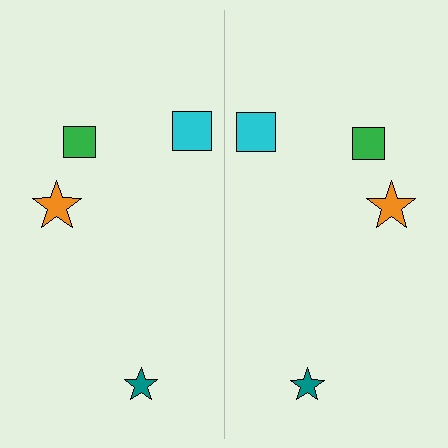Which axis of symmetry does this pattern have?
The pattern has a vertical axis of symmetry running through the center of the image.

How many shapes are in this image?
There are 8 shapes in this image.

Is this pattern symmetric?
Yes, this pattern has bilateral (reflection) symmetry.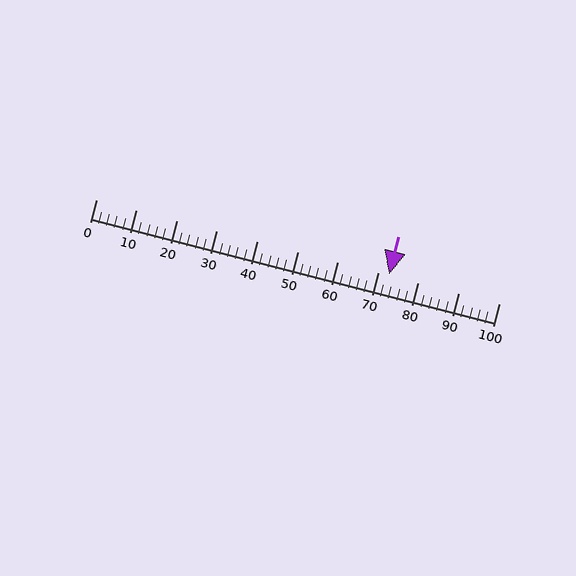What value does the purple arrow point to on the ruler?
The purple arrow points to approximately 73.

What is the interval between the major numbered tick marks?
The major tick marks are spaced 10 units apart.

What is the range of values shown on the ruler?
The ruler shows values from 0 to 100.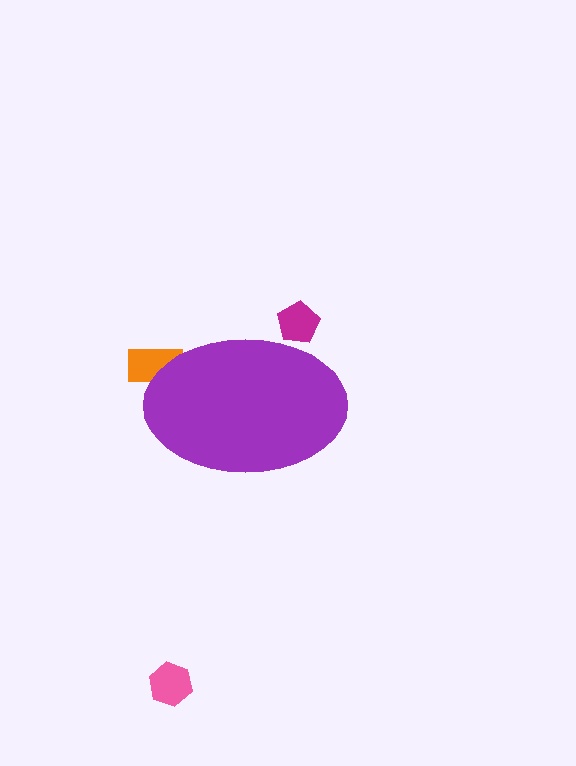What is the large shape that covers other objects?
A purple ellipse.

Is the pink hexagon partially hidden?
No, the pink hexagon is fully visible.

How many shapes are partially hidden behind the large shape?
2 shapes are partially hidden.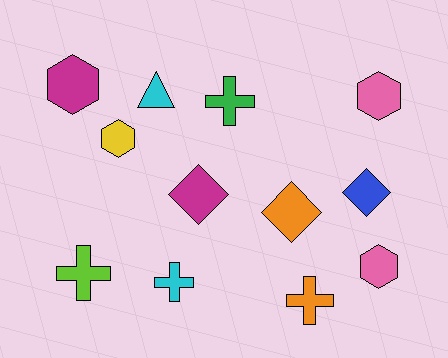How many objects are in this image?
There are 12 objects.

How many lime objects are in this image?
There is 1 lime object.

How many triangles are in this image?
There is 1 triangle.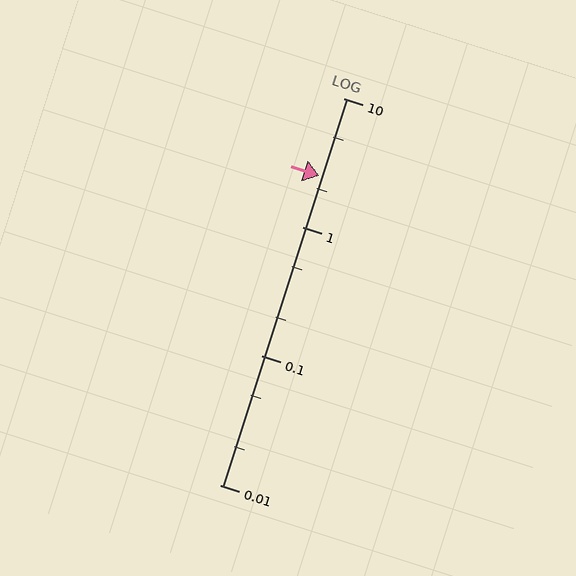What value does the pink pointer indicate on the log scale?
The pointer indicates approximately 2.5.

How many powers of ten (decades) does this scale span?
The scale spans 3 decades, from 0.01 to 10.